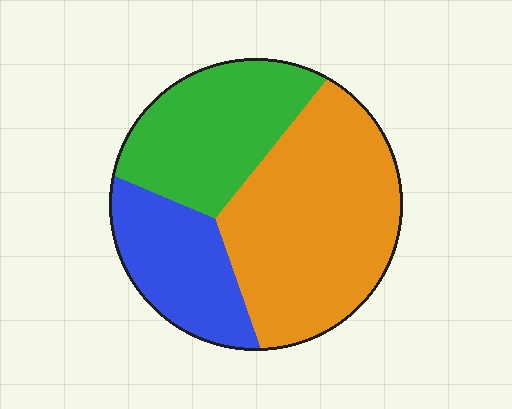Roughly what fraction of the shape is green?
Green covers about 30% of the shape.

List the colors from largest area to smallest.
From largest to smallest: orange, green, blue.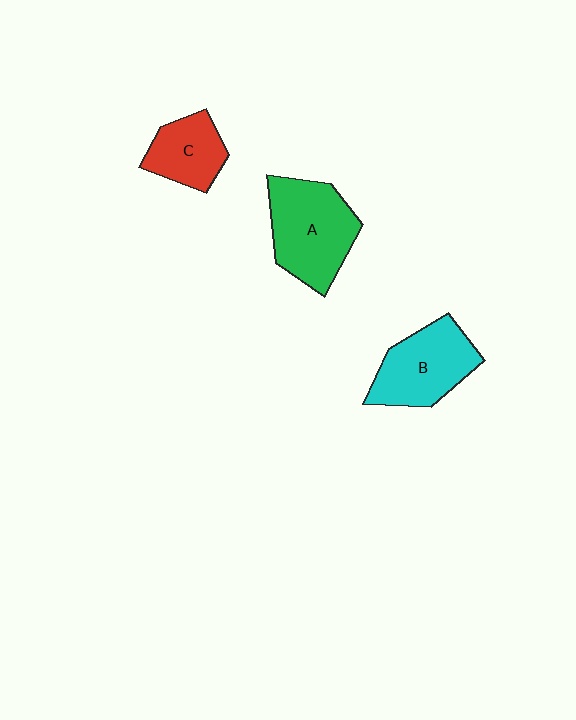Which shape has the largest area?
Shape A (green).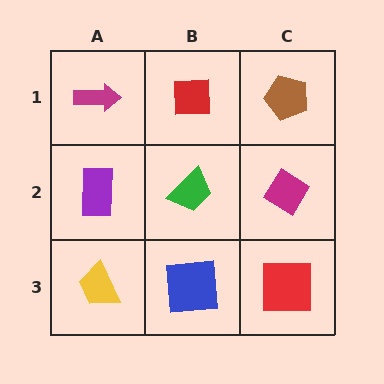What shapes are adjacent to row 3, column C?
A magenta diamond (row 2, column C), a blue square (row 3, column B).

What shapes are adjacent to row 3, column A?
A purple rectangle (row 2, column A), a blue square (row 3, column B).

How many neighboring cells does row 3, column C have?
2.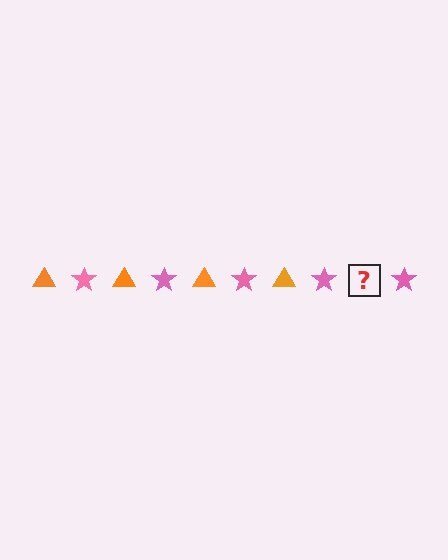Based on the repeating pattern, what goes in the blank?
The blank should be an orange triangle.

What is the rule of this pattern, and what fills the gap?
The rule is that the pattern alternates between orange triangle and pink star. The gap should be filled with an orange triangle.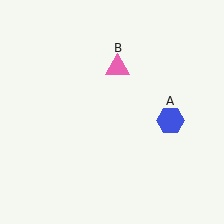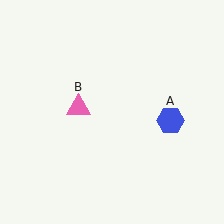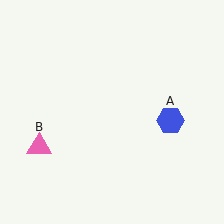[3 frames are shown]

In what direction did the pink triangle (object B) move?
The pink triangle (object B) moved down and to the left.